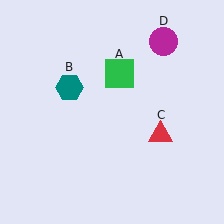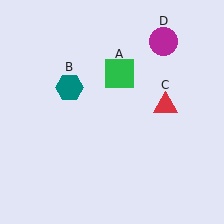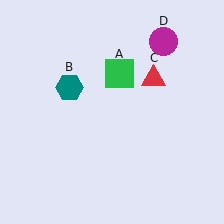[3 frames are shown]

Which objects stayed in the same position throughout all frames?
Green square (object A) and teal hexagon (object B) and magenta circle (object D) remained stationary.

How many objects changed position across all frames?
1 object changed position: red triangle (object C).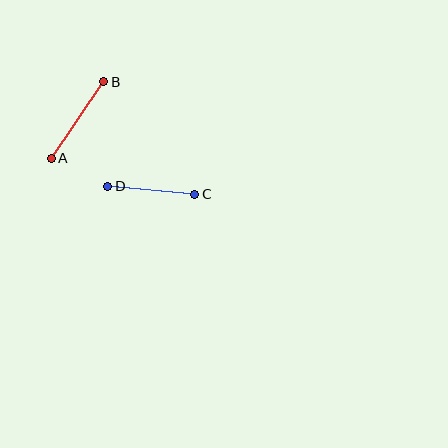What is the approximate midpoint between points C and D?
The midpoint is at approximately (151, 190) pixels.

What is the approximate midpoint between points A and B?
The midpoint is at approximately (78, 120) pixels.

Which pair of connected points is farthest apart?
Points A and B are farthest apart.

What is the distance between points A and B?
The distance is approximately 93 pixels.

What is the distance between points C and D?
The distance is approximately 87 pixels.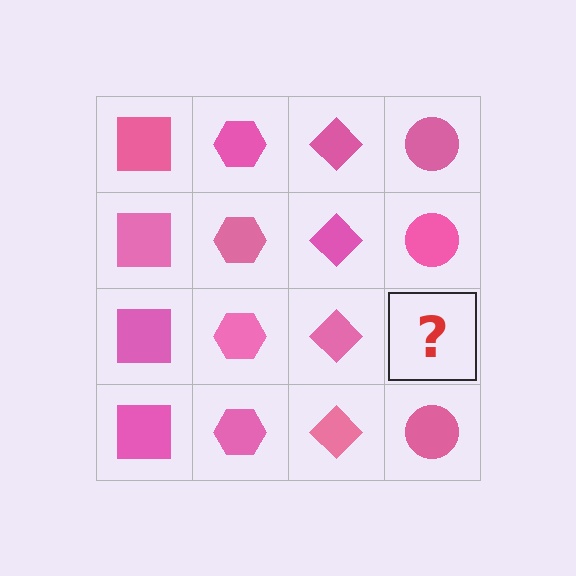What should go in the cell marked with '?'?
The missing cell should contain a pink circle.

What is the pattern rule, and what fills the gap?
The rule is that each column has a consistent shape. The gap should be filled with a pink circle.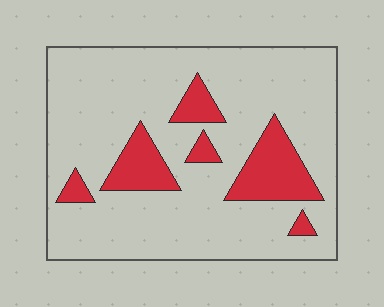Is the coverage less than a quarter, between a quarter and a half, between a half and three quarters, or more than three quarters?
Less than a quarter.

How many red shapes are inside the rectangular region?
6.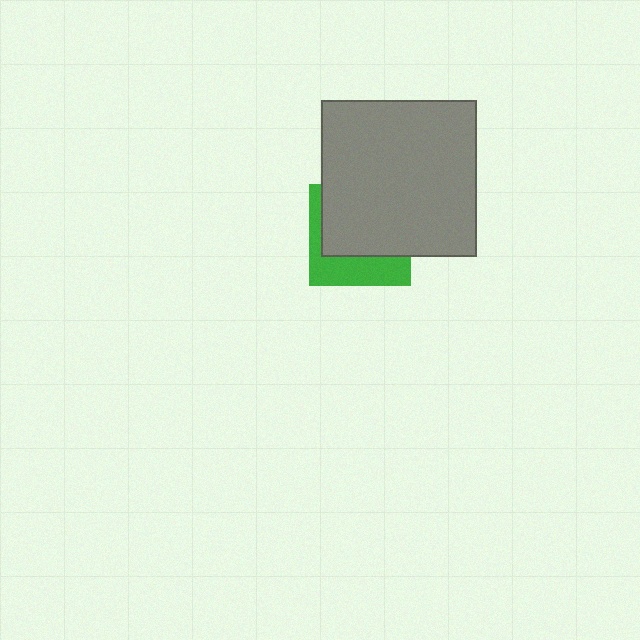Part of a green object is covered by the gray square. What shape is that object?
It is a square.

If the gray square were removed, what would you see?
You would see the complete green square.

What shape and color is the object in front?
The object in front is a gray square.